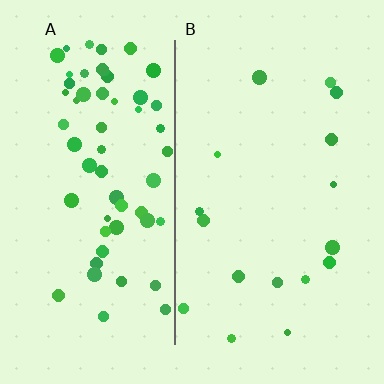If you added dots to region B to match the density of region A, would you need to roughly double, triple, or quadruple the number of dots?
Approximately quadruple.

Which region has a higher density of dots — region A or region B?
A (the left).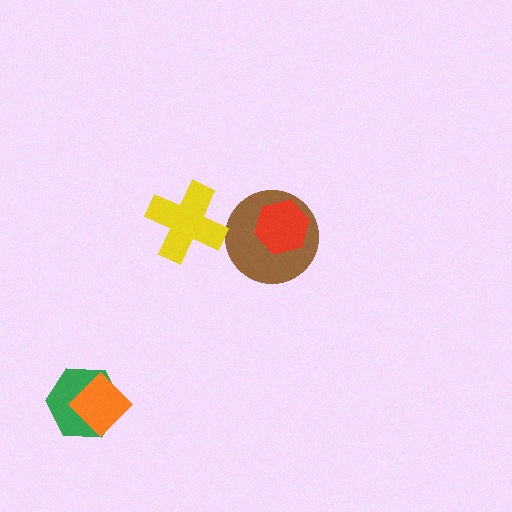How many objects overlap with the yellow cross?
0 objects overlap with the yellow cross.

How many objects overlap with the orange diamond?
1 object overlaps with the orange diamond.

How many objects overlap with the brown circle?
1 object overlaps with the brown circle.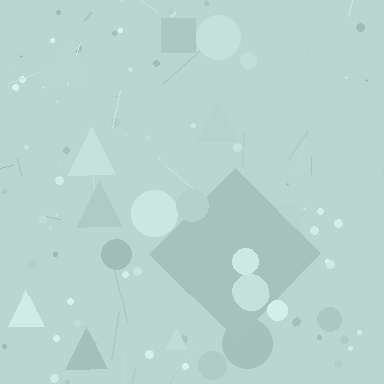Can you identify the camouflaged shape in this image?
The camouflaged shape is a diamond.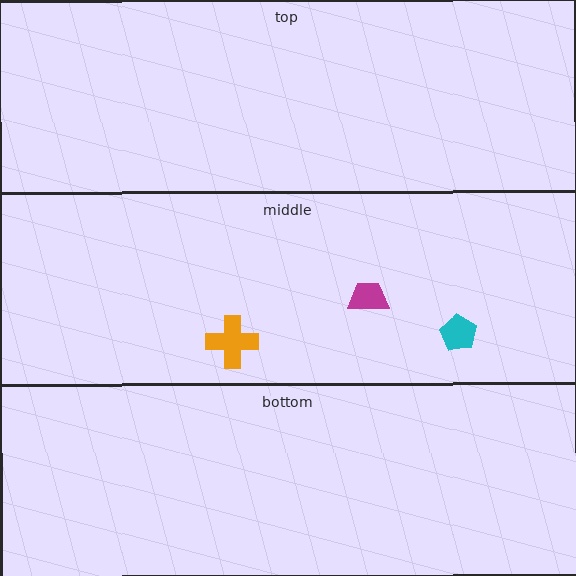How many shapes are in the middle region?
3.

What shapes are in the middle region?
The orange cross, the cyan pentagon, the magenta trapezoid.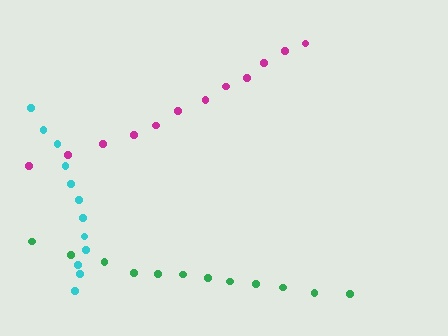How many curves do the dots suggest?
There are 3 distinct paths.